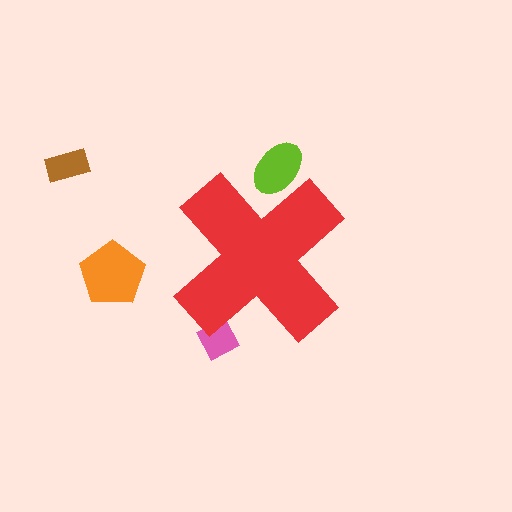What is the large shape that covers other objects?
A red cross.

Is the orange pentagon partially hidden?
No, the orange pentagon is fully visible.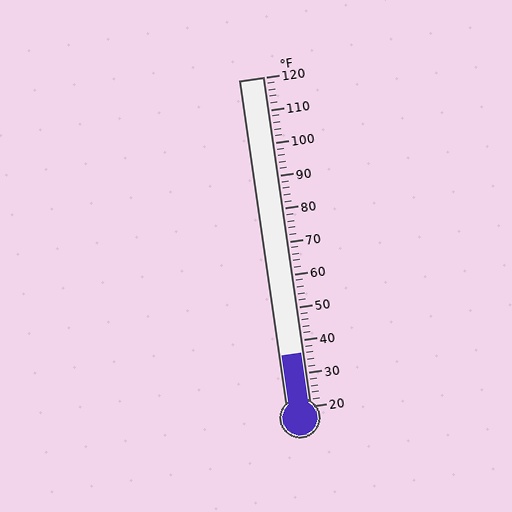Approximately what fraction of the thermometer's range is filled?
The thermometer is filled to approximately 15% of its range.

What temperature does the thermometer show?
The thermometer shows approximately 36°F.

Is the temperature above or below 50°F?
The temperature is below 50°F.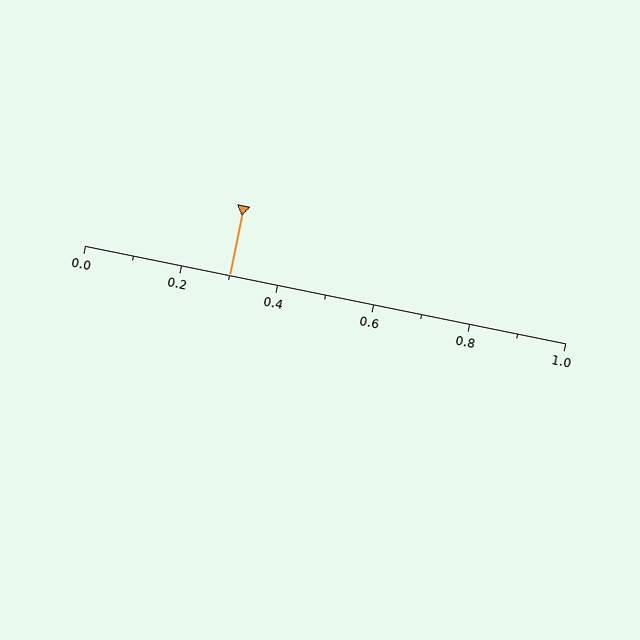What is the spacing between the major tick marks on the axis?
The major ticks are spaced 0.2 apart.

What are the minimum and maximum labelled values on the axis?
The axis runs from 0.0 to 1.0.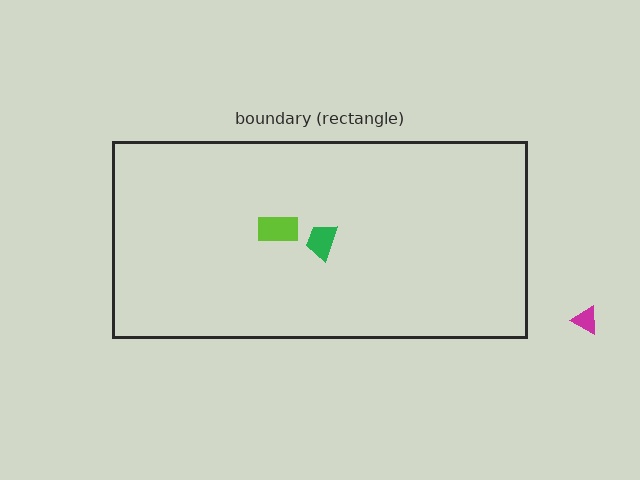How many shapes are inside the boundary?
2 inside, 1 outside.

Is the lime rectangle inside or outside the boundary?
Inside.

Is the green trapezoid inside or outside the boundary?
Inside.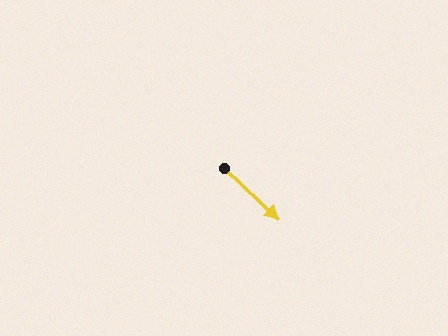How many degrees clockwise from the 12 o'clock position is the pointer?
Approximately 133 degrees.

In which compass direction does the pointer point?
Southeast.